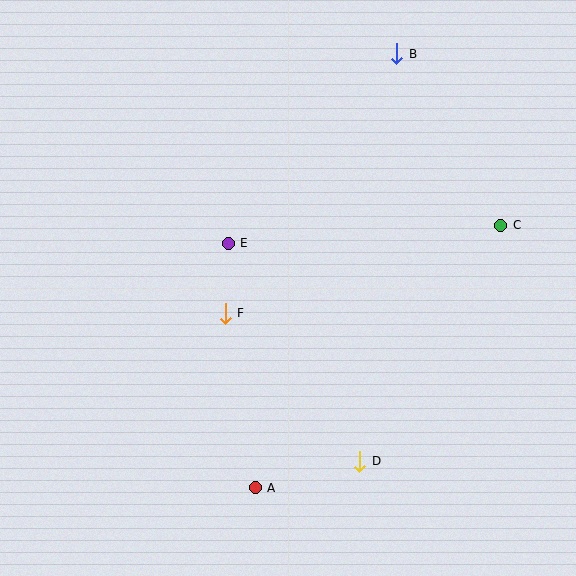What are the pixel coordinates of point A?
Point A is at (255, 488).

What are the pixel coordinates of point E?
Point E is at (228, 243).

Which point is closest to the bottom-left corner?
Point A is closest to the bottom-left corner.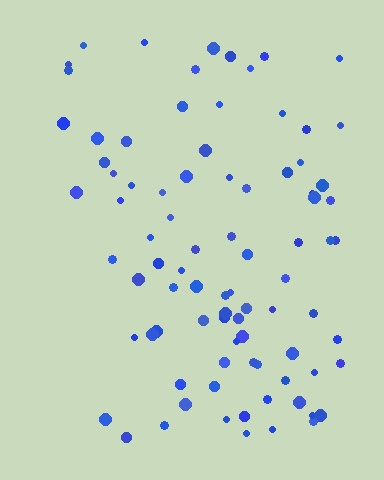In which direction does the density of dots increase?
From left to right, with the right side densest.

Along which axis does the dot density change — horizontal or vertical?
Horizontal.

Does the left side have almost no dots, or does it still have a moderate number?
Still a moderate number, just noticeably fewer than the right.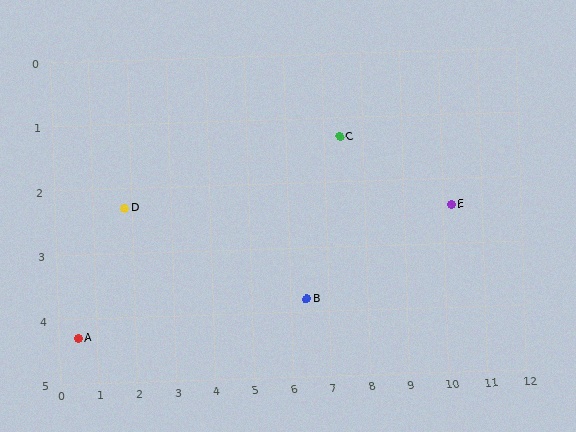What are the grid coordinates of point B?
Point B is at approximately (6.4, 3.8).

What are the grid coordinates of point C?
Point C is at approximately (7.4, 1.3).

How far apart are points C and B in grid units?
Points C and B are about 2.7 grid units apart.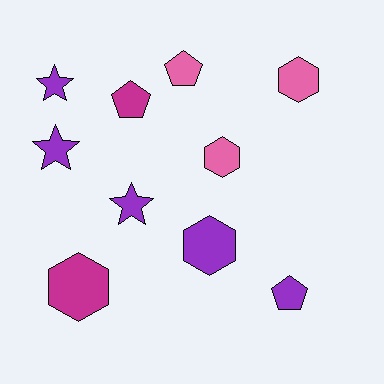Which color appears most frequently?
Purple, with 5 objects.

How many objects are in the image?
There are 10 objects.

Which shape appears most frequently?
Hexagon, with 4 objects.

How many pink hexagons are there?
There are 2 pink hexagons.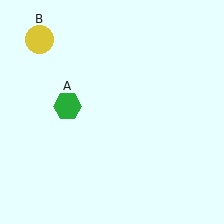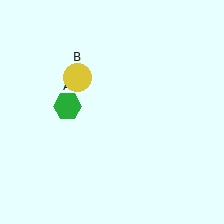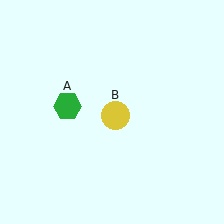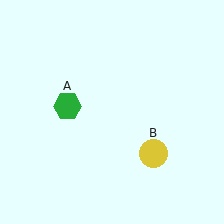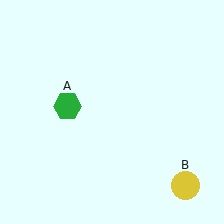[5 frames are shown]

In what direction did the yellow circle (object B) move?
The yellow circle (object B) moved down and to the right.